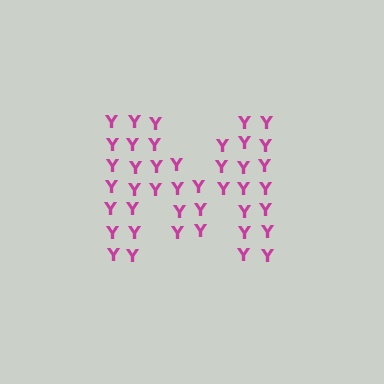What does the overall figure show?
The overall figure shows the letter M.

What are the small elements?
The small elements are letter Y's.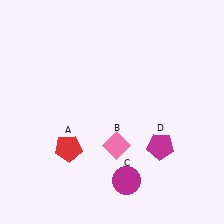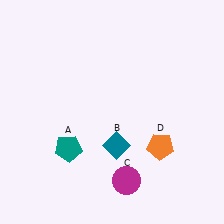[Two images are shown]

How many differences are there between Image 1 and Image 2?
There are 3 differences between the two images.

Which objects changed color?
A changed from red to teal. B changed from pink to teal. D changed from magenta to orange.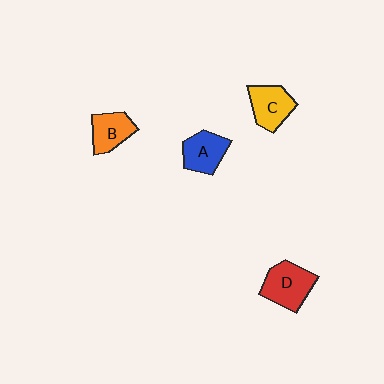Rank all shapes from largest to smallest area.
From largest to smallest: D (red), C (yellow), A (blue), B (orange).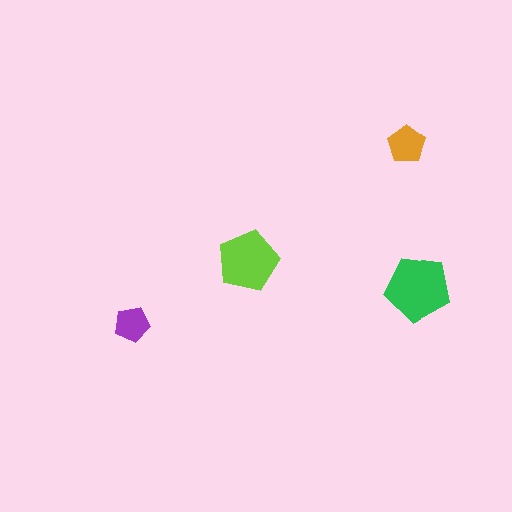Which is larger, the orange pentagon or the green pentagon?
The green one.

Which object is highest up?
The orange pentagon is topmost.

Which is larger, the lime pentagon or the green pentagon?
The green one.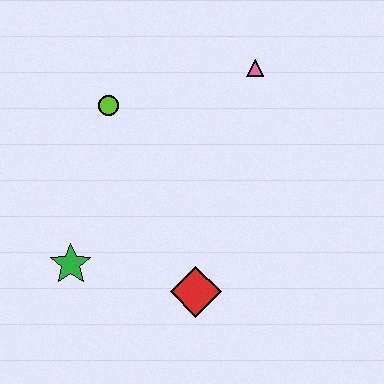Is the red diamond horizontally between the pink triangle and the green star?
Yes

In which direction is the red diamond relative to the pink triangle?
The red diamond is below the pink triangle.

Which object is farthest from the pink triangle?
The green star is farthest from the pink triangle.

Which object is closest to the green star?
The red diamond is closest to the green star.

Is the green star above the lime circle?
No